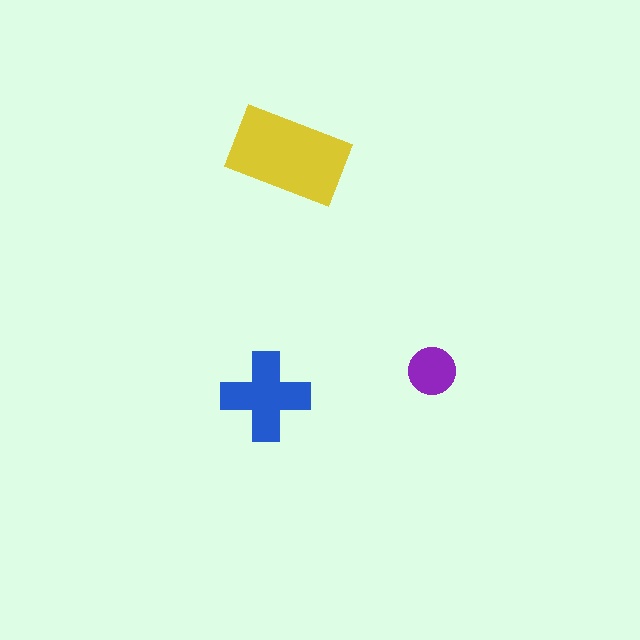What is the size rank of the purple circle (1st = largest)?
3rd.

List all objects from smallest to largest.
The purple circle, the blue cross, the yellow rectangle.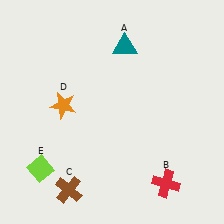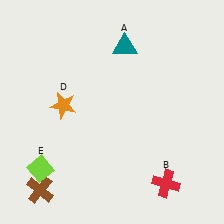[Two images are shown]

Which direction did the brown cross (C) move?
The brown cross (C) moved left.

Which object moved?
The brown cross (C) moved left.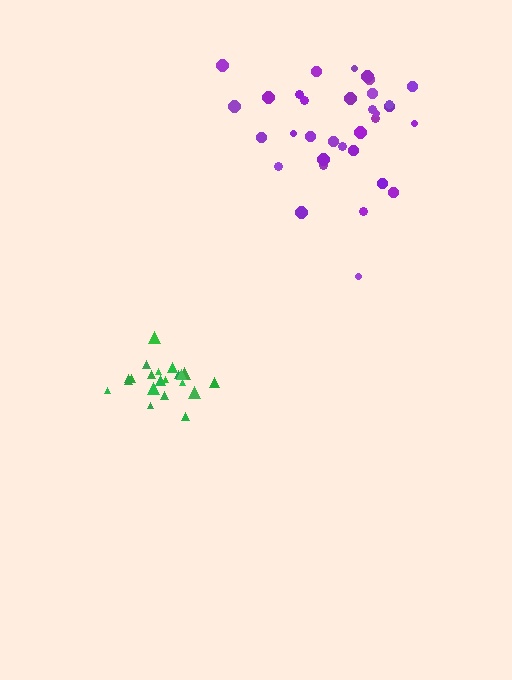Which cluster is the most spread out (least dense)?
Purple.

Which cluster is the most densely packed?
Green.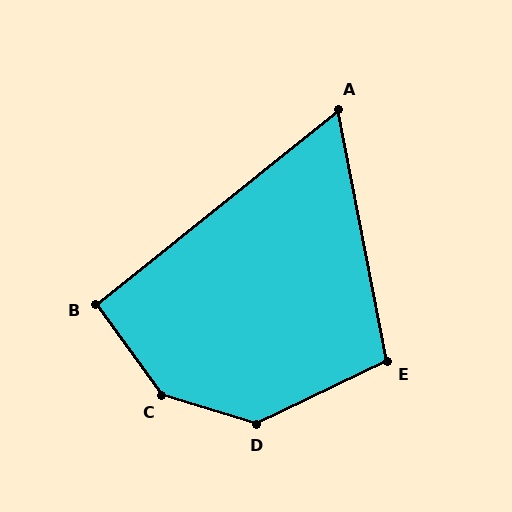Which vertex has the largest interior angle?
C, at approximately 143 degrees.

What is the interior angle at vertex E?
Approximately 105 degrees (obtuse).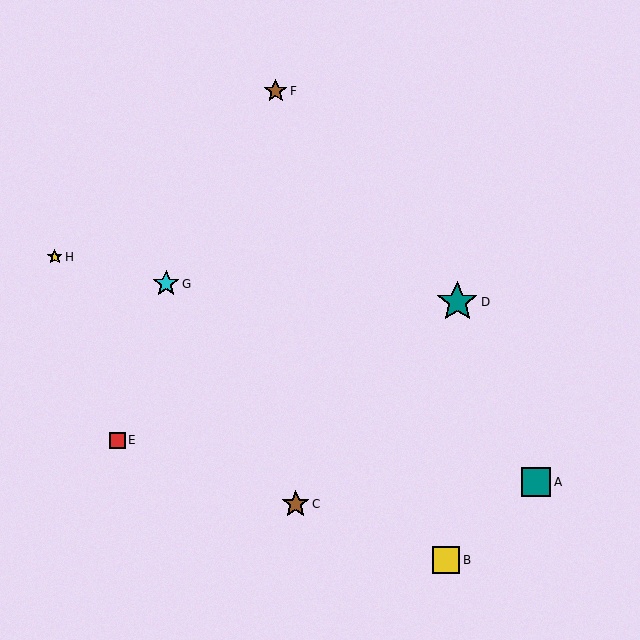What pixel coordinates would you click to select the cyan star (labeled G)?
Click at (166, 284) to select the cyan star G.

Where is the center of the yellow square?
The center of the yellow square is at (446, 560).